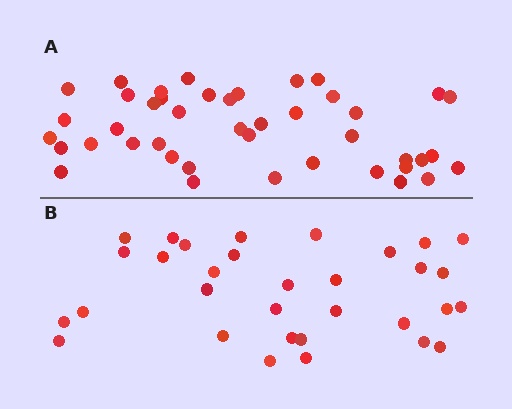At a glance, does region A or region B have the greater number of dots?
Region A (the top region) has more dots.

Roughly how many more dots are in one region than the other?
Region A has roughly 12 or so more dots than region B.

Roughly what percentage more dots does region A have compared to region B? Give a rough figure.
About 35% more.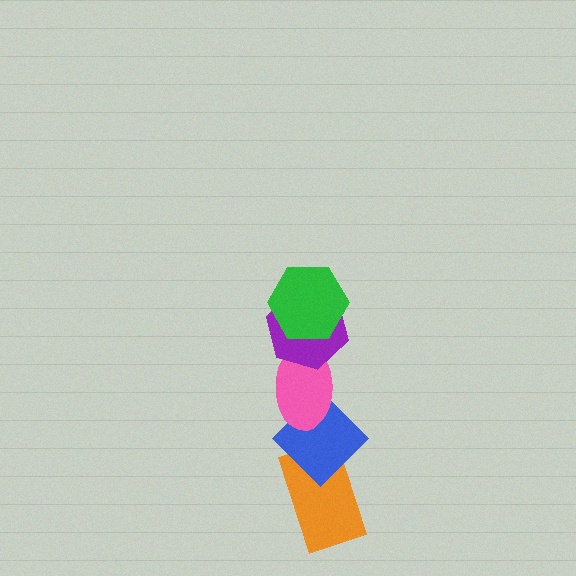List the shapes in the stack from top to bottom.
From top to bottom: the green hexagon, the purple hexagon, the pink ellipse, the blue diamond, the orange rectangle.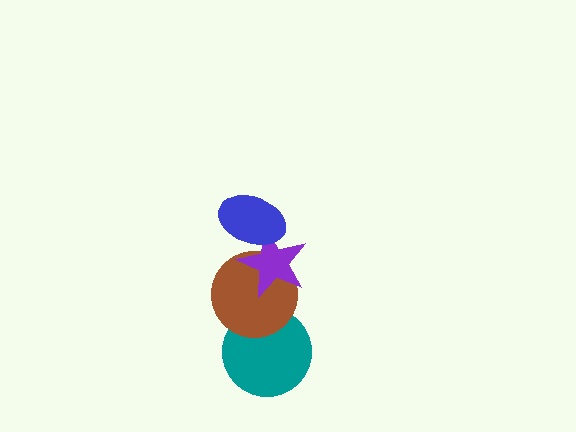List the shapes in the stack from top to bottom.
From top to bottom: the blue ellipse, the purple star, the brown circle, the teal circle.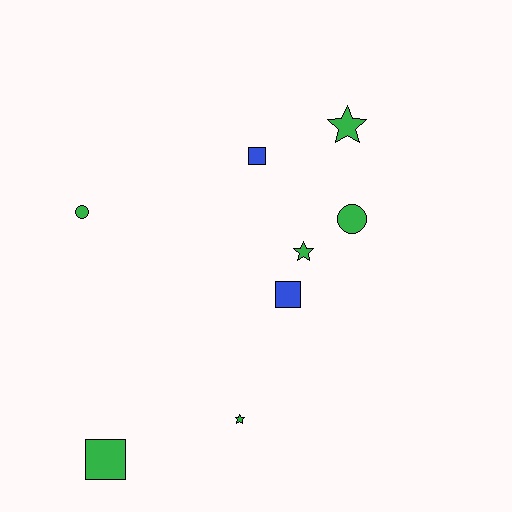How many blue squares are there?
There are 2 blue squares.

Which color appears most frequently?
Green, with 6 objects.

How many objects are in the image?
There are 8 objects.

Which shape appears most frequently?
Star, with 3 objects.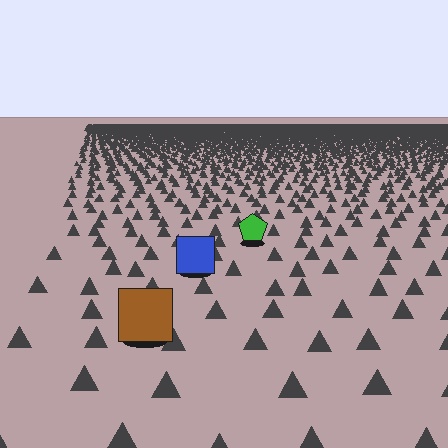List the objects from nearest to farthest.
From nearest to farthest: the brown square, the blue square, the green pentagon.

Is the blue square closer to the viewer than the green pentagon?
Yes. The blue square is closer — you can tell from the texture gradient: the ground texture is coarser near it.